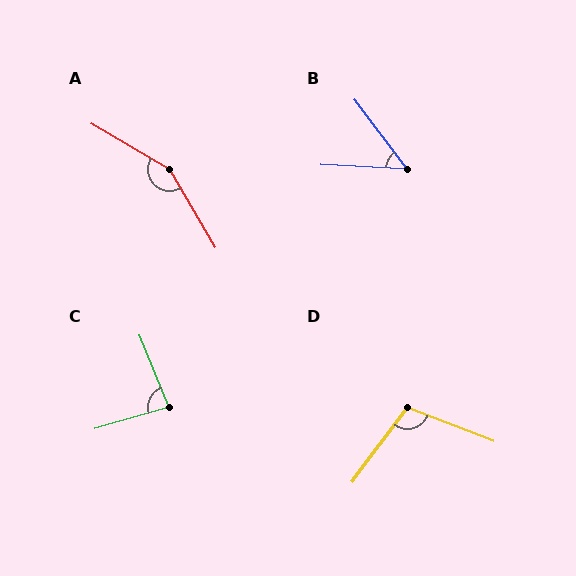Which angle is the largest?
A, at approximately 151 degrees.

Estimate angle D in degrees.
Approximately 105 degrees.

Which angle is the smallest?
B, at approximately 50 degrees.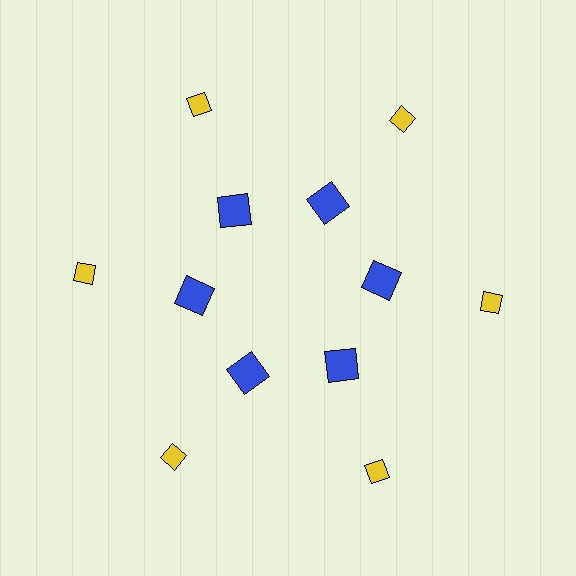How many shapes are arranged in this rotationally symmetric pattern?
There are 12 shapes, arranged in 6 groups of 2.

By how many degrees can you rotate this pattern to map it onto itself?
The pattern maps onto itself every 60 degrees of rotation.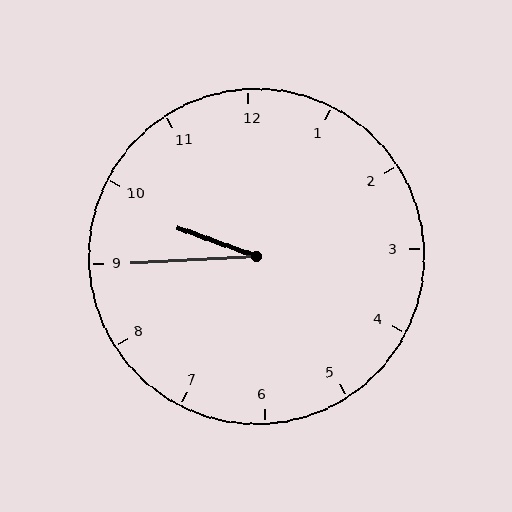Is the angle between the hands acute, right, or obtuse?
It is acute.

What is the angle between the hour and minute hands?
Approximately 22 degrees.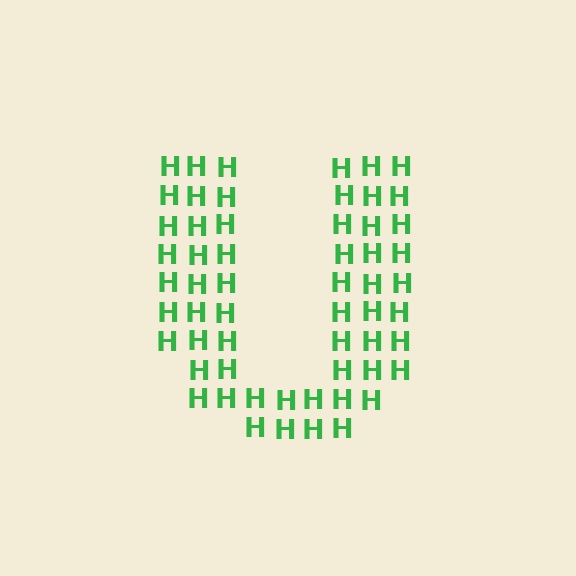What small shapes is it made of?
It is made of small letter H's.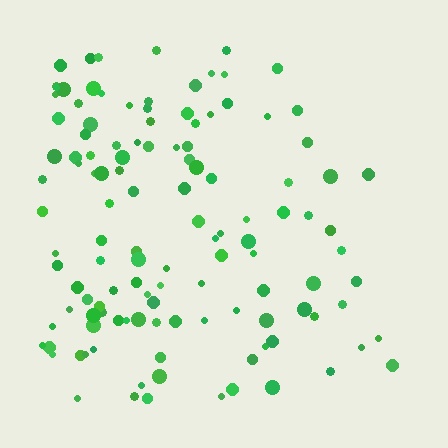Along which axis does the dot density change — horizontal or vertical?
Horizontal.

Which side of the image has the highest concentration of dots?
The left.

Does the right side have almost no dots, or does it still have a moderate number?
Still a moderate number, just noticeably fewer than the left.